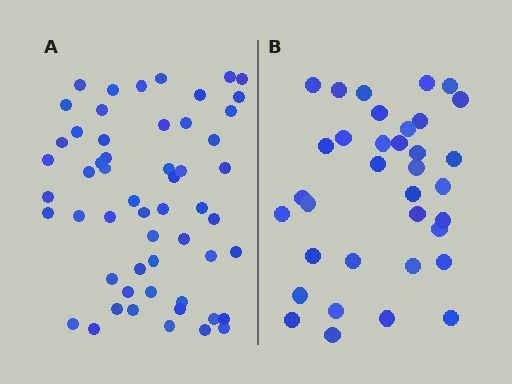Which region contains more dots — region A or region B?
Region A (the left region) has more dots.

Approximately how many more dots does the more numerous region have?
Region A has approximately 20 more dots than region B.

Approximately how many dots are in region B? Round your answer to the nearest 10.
About 40 dots. (The exact count is 35, which rounds to 40.)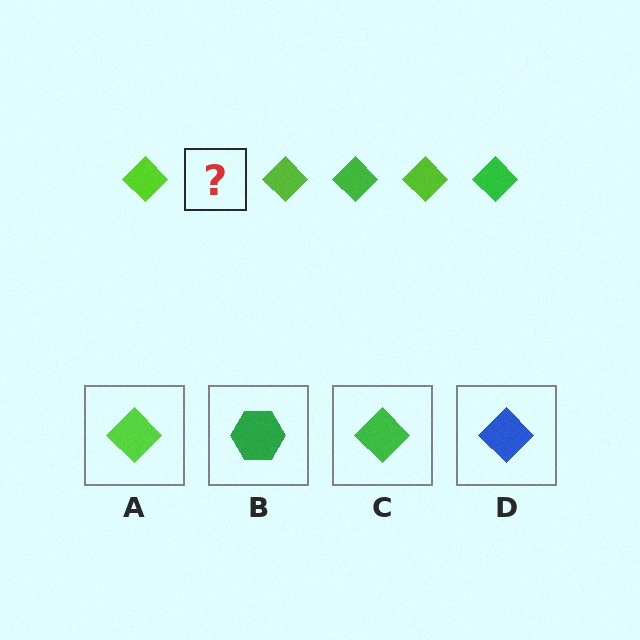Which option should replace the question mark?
Option C.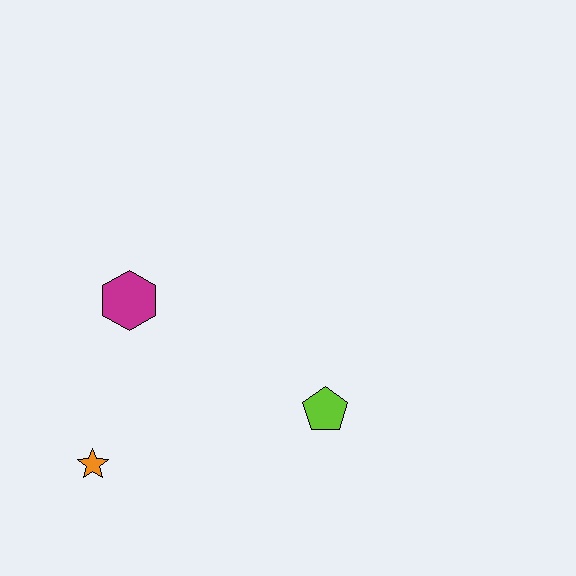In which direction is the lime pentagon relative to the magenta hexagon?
The lime pentagon is to the right of the magenta hexagon.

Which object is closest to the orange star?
The magenta hexagon is closest to the orange star.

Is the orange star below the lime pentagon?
Yes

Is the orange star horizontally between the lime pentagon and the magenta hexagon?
No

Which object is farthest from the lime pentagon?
The orange star is farthest from the lime pentagon.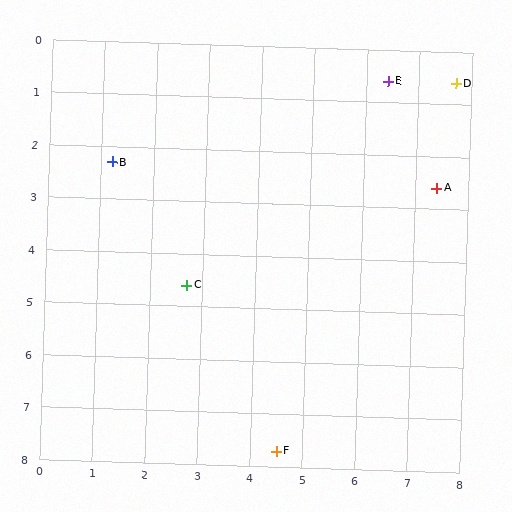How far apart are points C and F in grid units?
Points C and F are about 3.6 grid units apart.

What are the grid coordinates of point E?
Point E is at approximately (6.4, 0.6).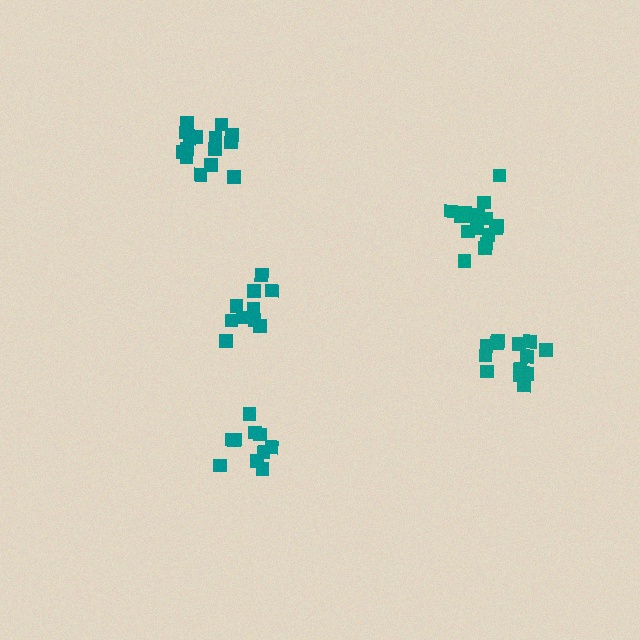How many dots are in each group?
Group 1: 13 dots, Group 2: 16 dots, Group 3: 16 dots, Group 4: 10 dots, Group 5: 10 dots (65 total).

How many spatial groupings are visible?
There are 5 spatial groupings.